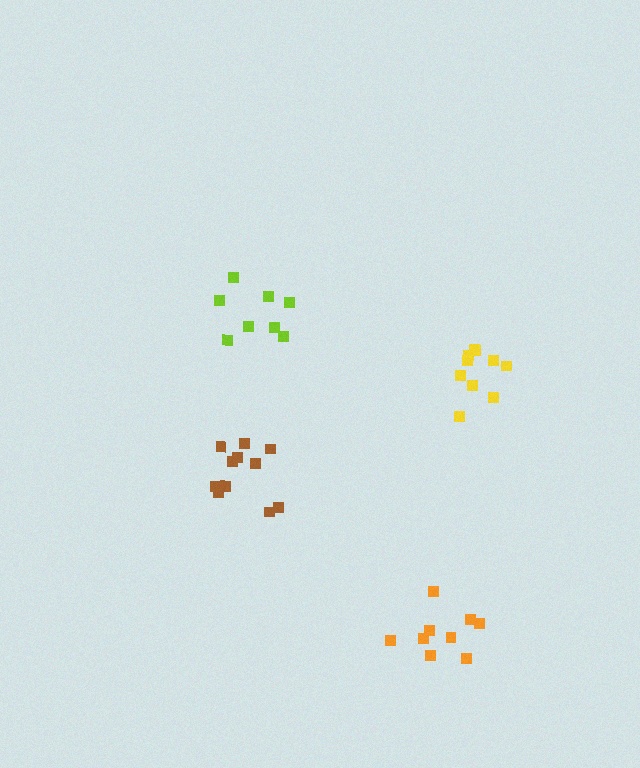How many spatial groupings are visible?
There are 4 spatial groupings.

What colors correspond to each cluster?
The clusters are colored: lime, orange, brown, yellow.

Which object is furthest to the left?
The lime cluster is leftmost.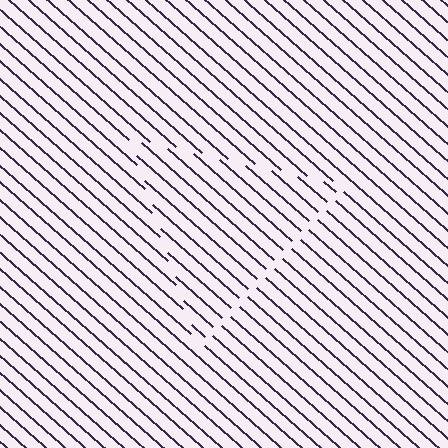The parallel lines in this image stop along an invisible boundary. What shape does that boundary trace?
An illusory triangle. The interior of the shape contains the same grating, shifted by half a period — the contour is defined by the phase discontinuity where line-ends from the inner and outer gratings abut.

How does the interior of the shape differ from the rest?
The interior of the shape contains the same grating, shifted by half a period — the contour is defined by the phase discontinuity where line-ends from the inner and outer gratings abut.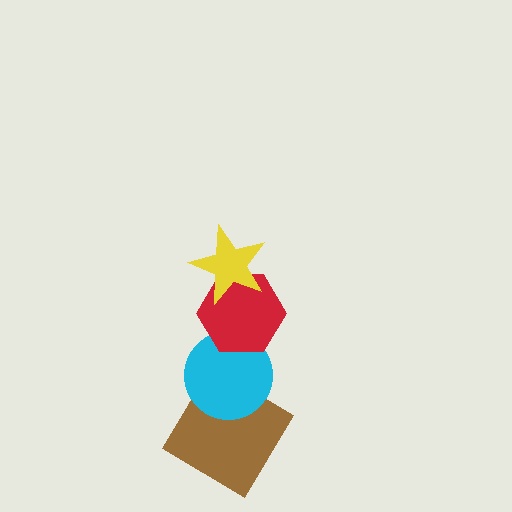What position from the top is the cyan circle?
The cyan circle is 3rd from the top.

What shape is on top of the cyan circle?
The red hexagon is on top of the cyan circle.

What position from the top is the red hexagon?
The red hexagon is 2nd from the top.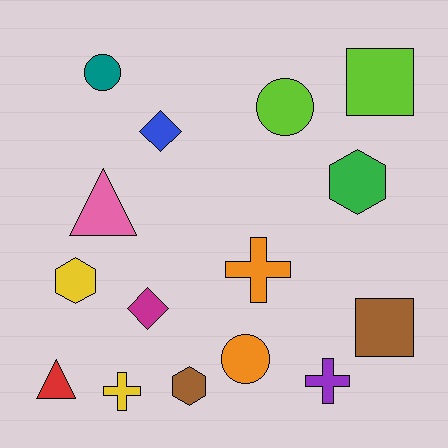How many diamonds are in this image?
There are 2 diamonds.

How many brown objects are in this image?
There are 2 brown objects.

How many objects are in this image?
There are 15 objects.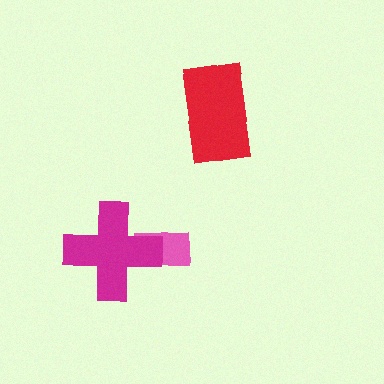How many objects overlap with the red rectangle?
0 objects overlap with the red rectangle.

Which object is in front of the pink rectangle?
The magenta cross is in front of the pink rectangle.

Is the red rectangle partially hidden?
No, no other shape covers it.